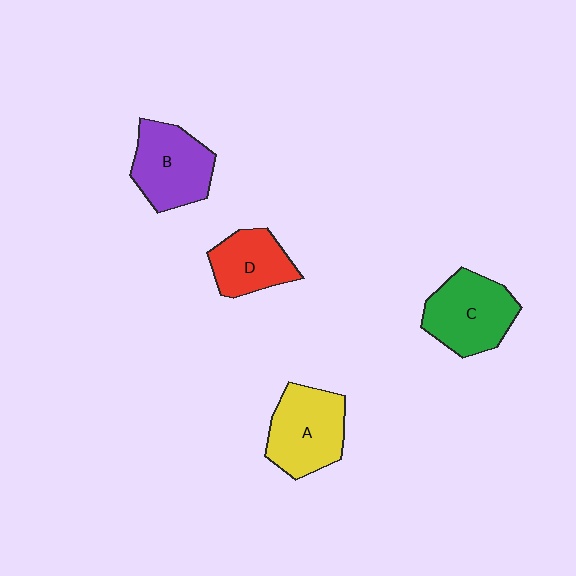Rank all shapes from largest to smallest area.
From largest to smallest: C (green), A (yellow), B (purple), D (red).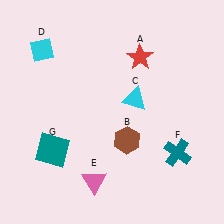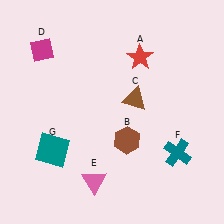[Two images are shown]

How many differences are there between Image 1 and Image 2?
There are 2 differences between the two images.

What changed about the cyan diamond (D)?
In Image 1, D is cyan. In Image 2, it changed to magenta.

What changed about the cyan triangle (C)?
In Image 1, C is cyan. In Image 2, it changed to brown.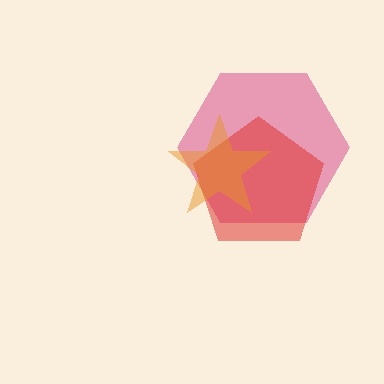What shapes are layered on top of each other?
The layered shapes are: a pink hexagon, a red pentagon, an orange star.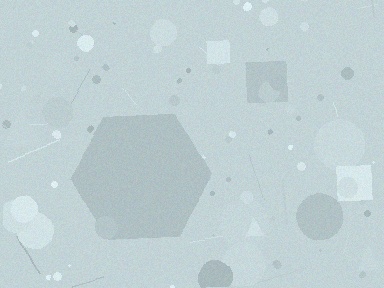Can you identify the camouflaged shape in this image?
The camouflaged shape is a hexagon.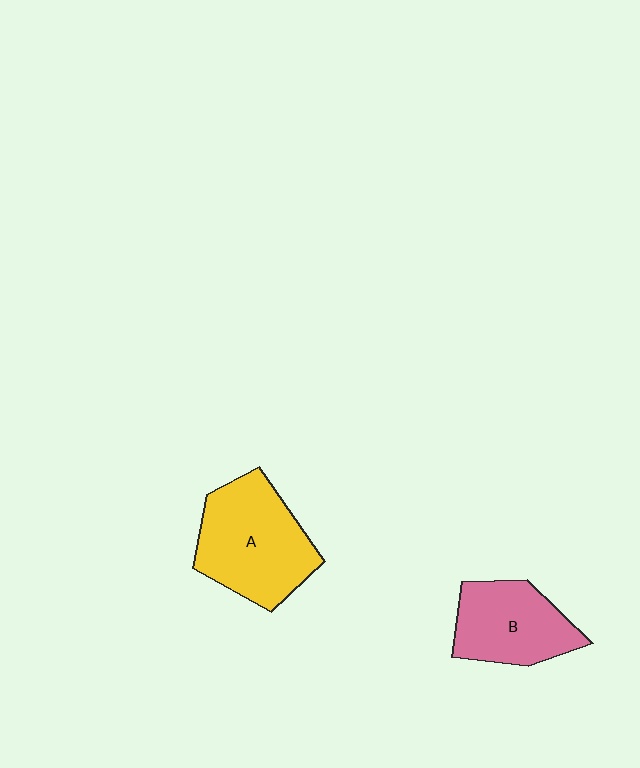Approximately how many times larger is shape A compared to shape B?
Approximately 1.3 times.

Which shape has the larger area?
Shape A (yellow).